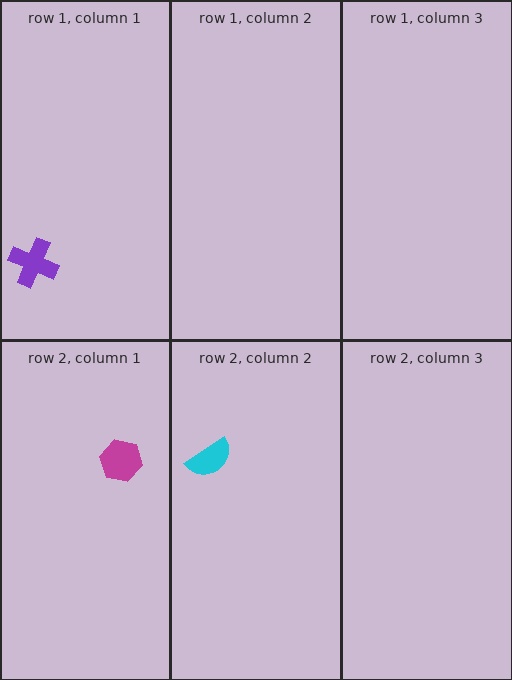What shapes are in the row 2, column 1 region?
The magenta hexagon.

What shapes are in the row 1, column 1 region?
The purple cross.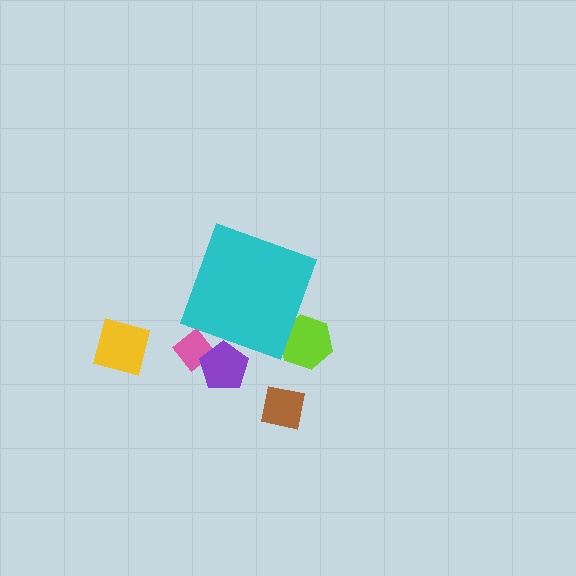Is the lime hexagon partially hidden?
Yes, the lime hexagon is partially hidden behind the cyan diamond.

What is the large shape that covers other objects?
A cyan diamond.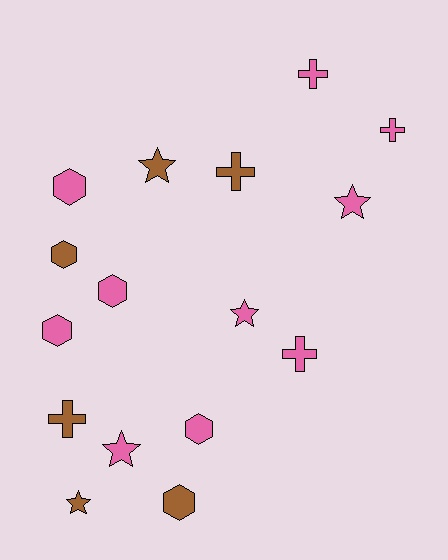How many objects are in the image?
There are 16 objects.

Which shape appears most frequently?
Hexagon, with 6 objects.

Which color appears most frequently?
Pink, with 10 objects.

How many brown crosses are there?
There are 2 brown crosses.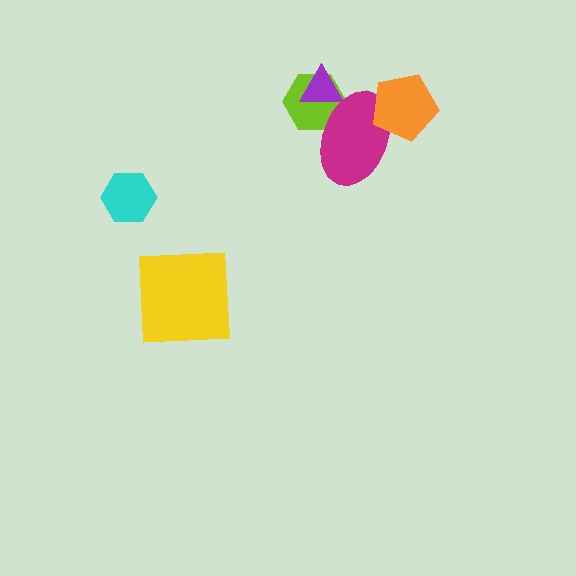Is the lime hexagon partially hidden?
Yes, it is partially covered by another shape.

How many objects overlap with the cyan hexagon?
0 objects overlap with the cyan hexagon.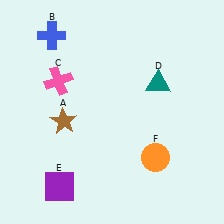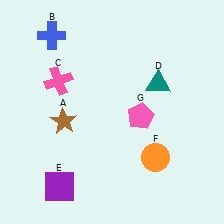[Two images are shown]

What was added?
A pink pentagon (G) was added in Image 2.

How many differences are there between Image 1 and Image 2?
There is 1 difference between the two images.